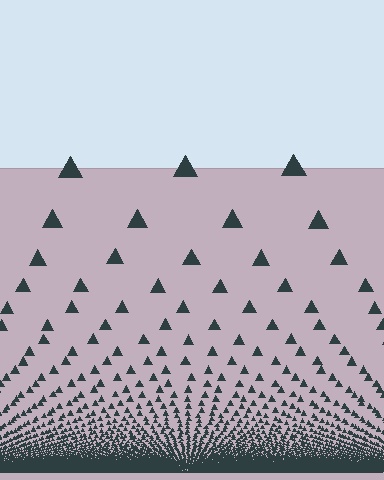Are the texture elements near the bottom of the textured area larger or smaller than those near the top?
Smaller. The gradient is inverted — elements near the bottom are smaller and denser.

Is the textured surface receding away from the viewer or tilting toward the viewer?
The surface appears to tilt toward the viewer. Texture elements get larger and sparser toward the top.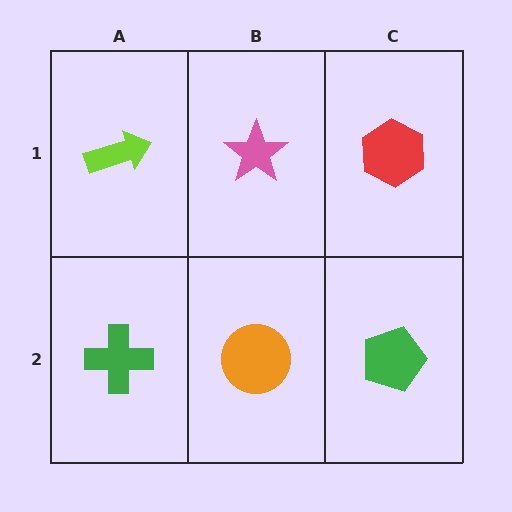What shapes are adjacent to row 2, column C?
A red hexagon (row 1, column C), an orange circle (row 2, column B).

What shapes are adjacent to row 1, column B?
An orange circle (row 2, column B), a lime arrow (row 1, column A), a red hexagon (row 1, column C).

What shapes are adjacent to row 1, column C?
A green pentagon (row 2, column C), a pink star (row 1, column B).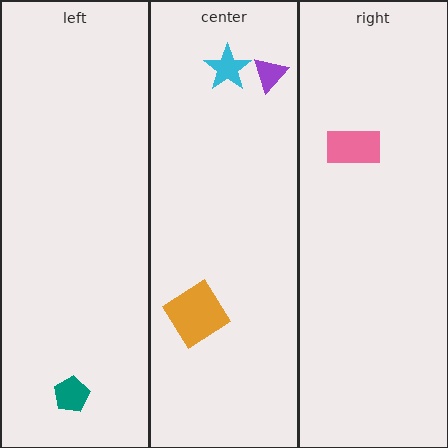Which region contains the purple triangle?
The center region.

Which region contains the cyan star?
The center region.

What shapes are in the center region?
The cyan star, the purple triangle, the orange diamond.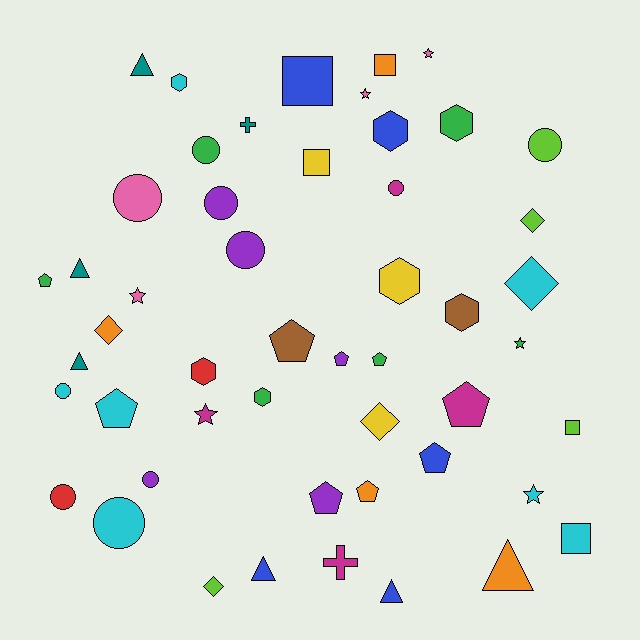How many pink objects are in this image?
There are 4 pink objects.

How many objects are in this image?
There are 50 objects.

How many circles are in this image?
There are 10 circles.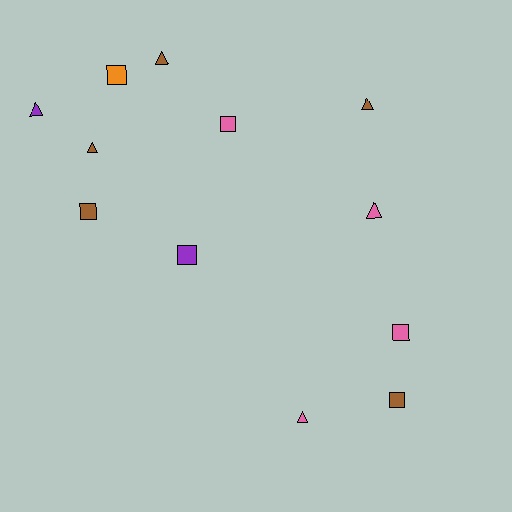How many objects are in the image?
There are 12 objects.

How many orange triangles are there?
There are no orange triangles.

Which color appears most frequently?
Brown, with 5 objects.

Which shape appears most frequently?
Square, with 6 objects.